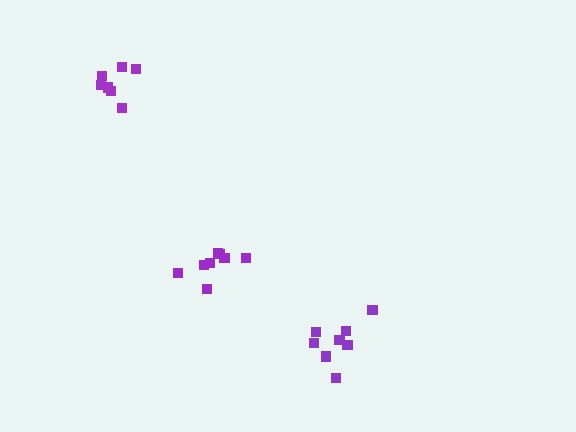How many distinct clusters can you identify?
There are 3 distinct clusters.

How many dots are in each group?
Group 1: 8 dots, Group 2: 8 dots, Group 3: 7 dots (23 total).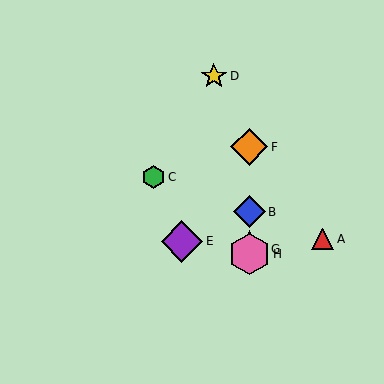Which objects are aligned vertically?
Objects B, F, G, H are aligned vertically.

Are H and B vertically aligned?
Yes, both are at x≈249.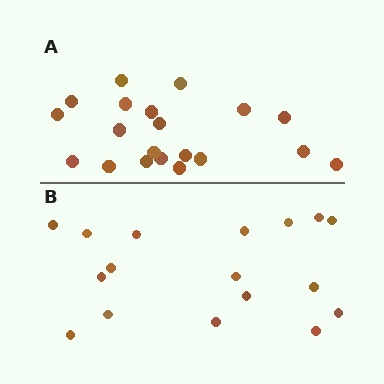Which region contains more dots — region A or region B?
Region A (the top region) has more dots.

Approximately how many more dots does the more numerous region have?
Region A has just a few more — roughly 2 or 3 more dots than region B.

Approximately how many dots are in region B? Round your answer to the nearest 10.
About 20 dots. (The exact count is 17, which rounds to 20.)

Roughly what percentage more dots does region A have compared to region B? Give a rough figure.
About 20% more.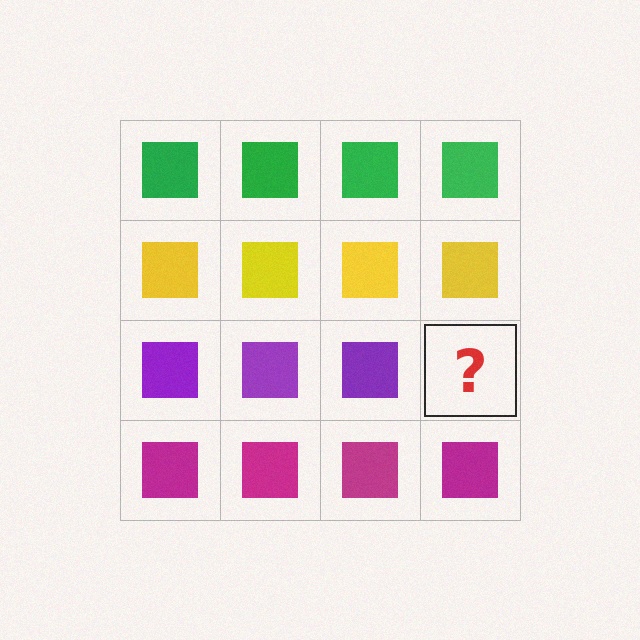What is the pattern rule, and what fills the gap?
The rule is that each row has a consistent color. The gap should be filled with a purple square.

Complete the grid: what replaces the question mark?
The question mark should be replaced with a purple square.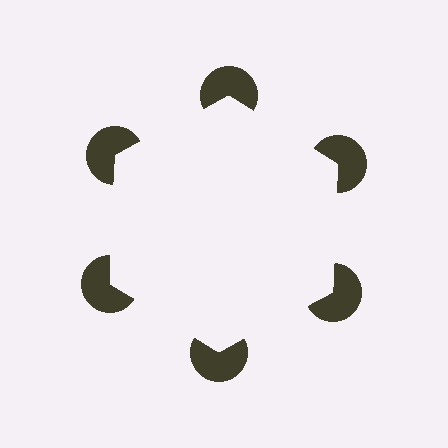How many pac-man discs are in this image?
There are 6 — one at each vertex of the illusory hexagon.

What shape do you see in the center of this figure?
An illusory hexagon — its edges are inferred from the aligned wedge cuts in the pac-man discs, not physically drawn.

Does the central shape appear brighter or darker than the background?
It typically appears slightly brighter than the background, even though no actual brightness change is drawn.